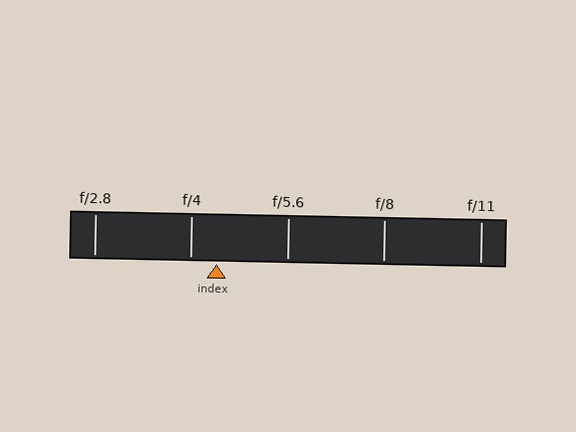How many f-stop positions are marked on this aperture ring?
There are 5 f-stop positions marked.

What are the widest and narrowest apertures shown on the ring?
The widest aperture shown is f/2.8 and the narrowest is f/11.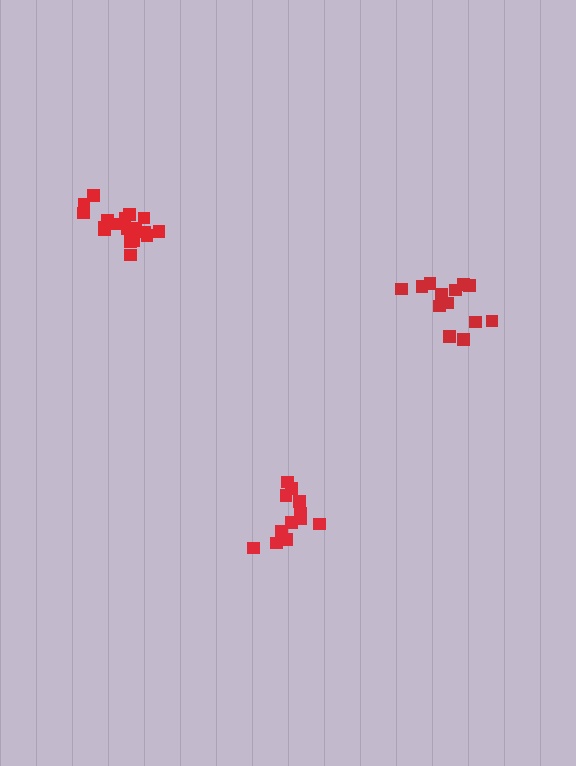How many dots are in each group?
Group 1: 18 dots, Group 2: 14 dots, Group 3: 13 dots (45 total).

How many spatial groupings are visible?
There are 3 spatial groupings.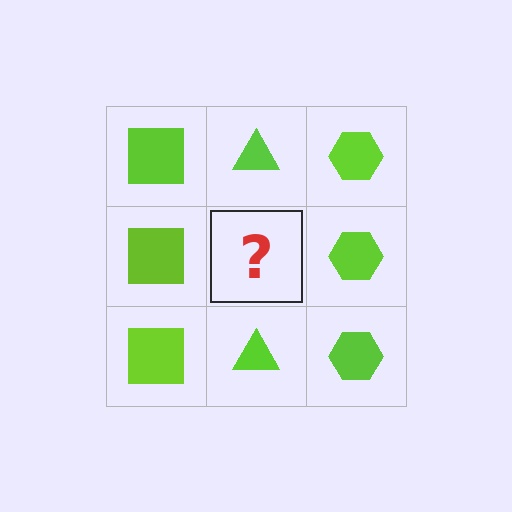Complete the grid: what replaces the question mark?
The question mark should be replaced with a lime triangle.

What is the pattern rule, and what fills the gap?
The rule is that each column has a consistent shape. The gap should be filled with a lime triangle.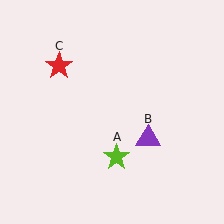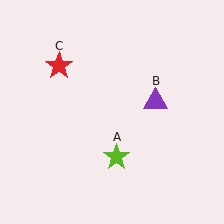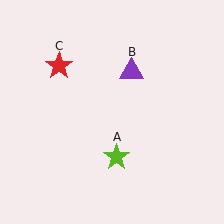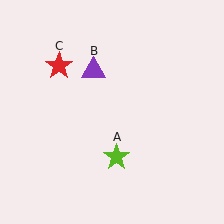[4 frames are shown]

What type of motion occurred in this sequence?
The purple triangle (object B) rotated counterclockwise around the center of the scene.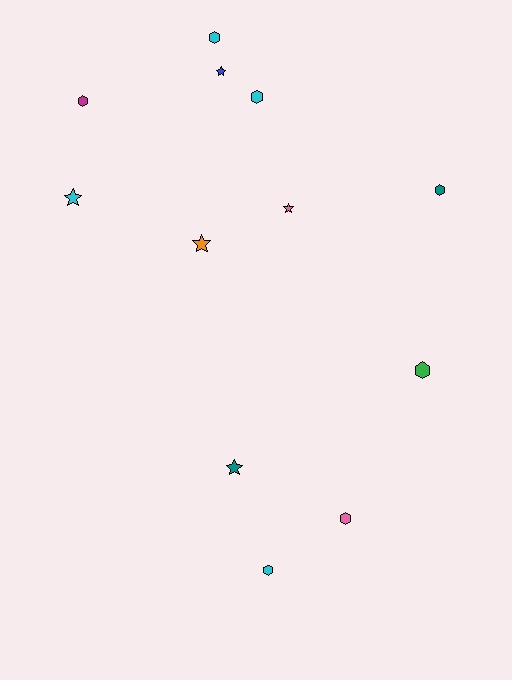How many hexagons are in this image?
There are 7 hexagons.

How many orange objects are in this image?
There is 1 orange object.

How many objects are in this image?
There are 12 objects.